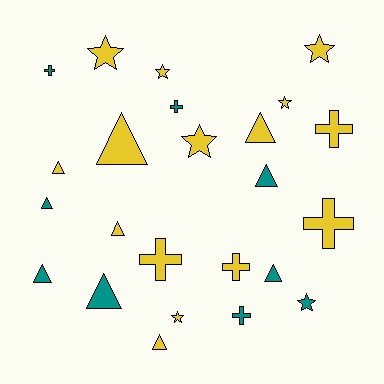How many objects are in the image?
There are 24 objects.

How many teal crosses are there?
There are 3 teal crosses.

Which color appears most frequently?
Yellow, with 15 objects.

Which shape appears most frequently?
Triangle, with 10 objects.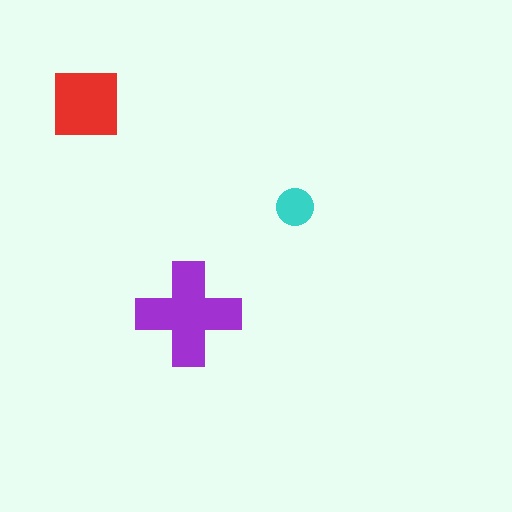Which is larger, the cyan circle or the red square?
The red square.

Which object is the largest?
The purple cross.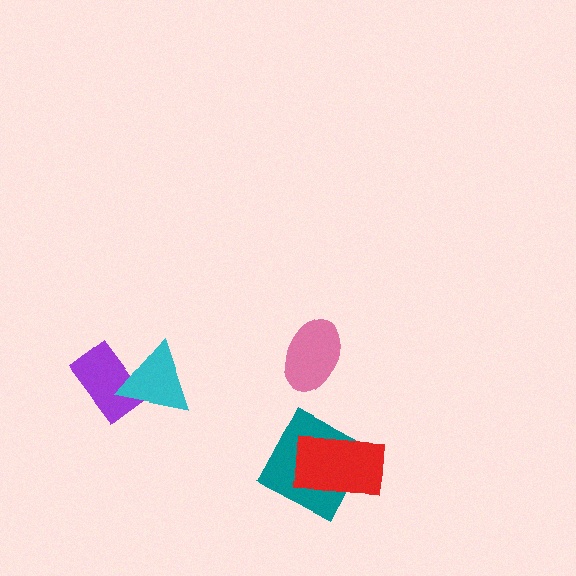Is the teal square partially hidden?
Yes, it is partially covered by another shape.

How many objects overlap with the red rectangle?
1 object overlaps with the red rectangle.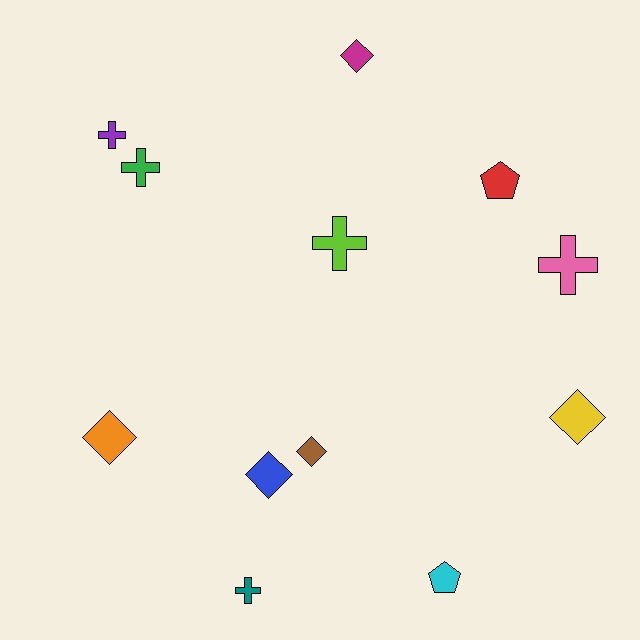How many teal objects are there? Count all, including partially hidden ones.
There is 1 teal object.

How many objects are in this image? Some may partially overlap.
There are 12 objects.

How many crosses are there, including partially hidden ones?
There are 5 crosses.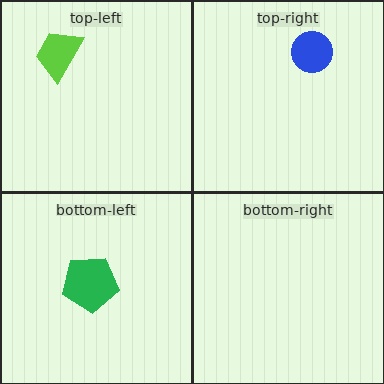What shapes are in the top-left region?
The lime trapezoid.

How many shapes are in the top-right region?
1.